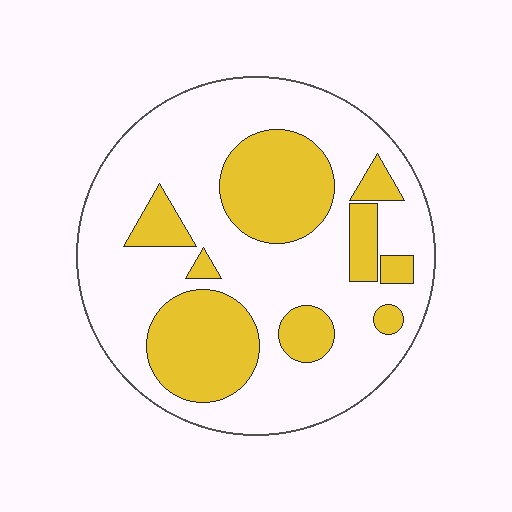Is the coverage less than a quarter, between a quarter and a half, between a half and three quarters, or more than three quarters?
Between a quarter and a half.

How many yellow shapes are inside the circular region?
9.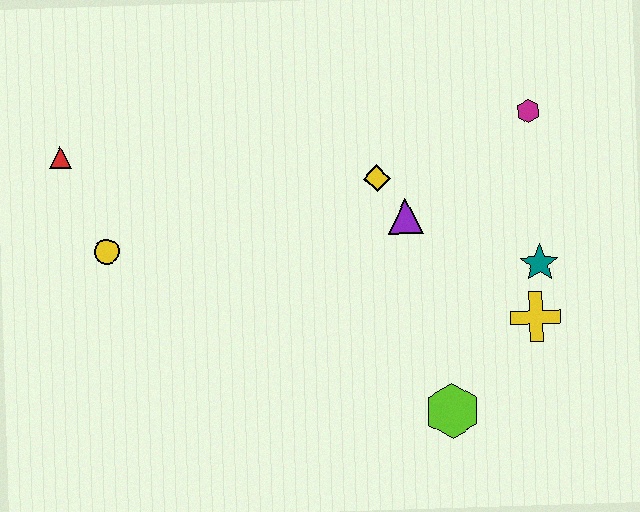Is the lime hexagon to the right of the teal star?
No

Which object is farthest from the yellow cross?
The red triangle is farthest from the yellow cross.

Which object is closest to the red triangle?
The yellow circle is closest to the red triangle.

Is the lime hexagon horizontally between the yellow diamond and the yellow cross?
Yes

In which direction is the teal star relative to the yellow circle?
The teal star is to the right of the yellow circle.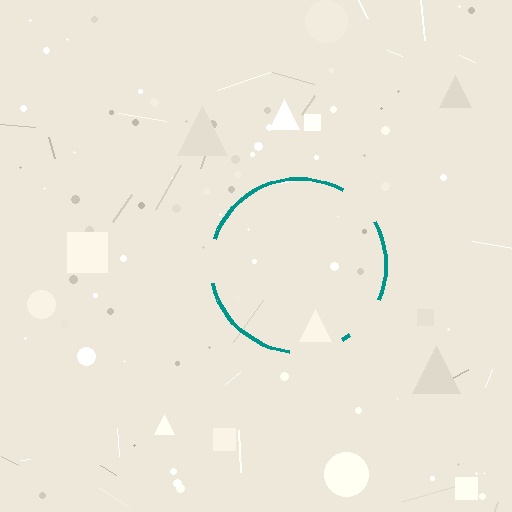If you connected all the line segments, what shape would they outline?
They would outline a circle.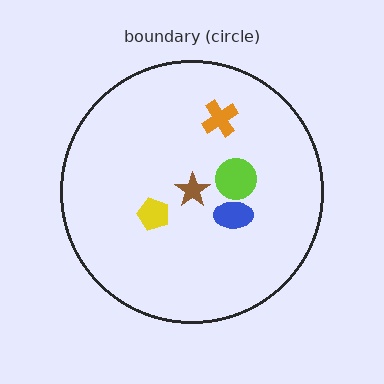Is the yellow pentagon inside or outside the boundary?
Inside.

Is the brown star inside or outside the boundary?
Inside.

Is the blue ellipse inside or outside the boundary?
Inside.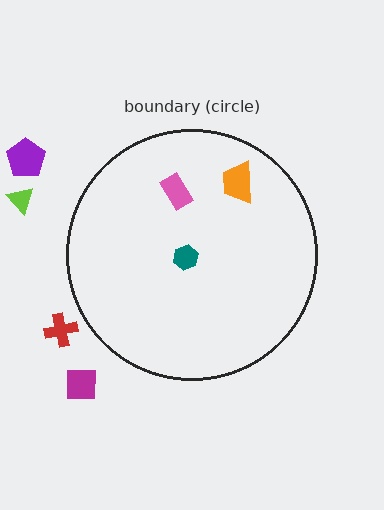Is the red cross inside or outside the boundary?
Outside.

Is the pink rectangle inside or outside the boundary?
Inside.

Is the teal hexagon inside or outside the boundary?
Inside.